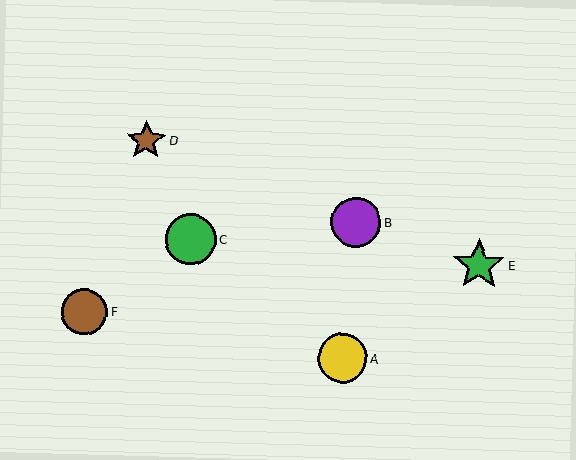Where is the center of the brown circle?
The center of the brown circle is at (84, 312).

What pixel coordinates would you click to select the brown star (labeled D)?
Click at (146, 140) to select the brown star D.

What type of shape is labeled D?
Shape D is a brown star.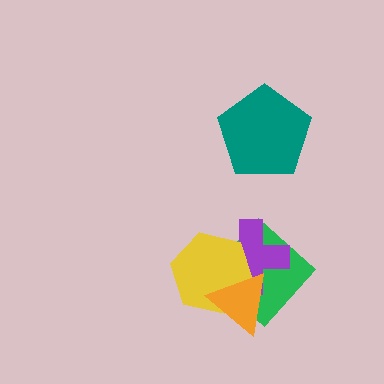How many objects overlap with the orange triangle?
3 objects overlap with the orange triangle.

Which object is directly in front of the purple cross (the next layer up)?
The yellow hexagon is directly in front of the purple cross.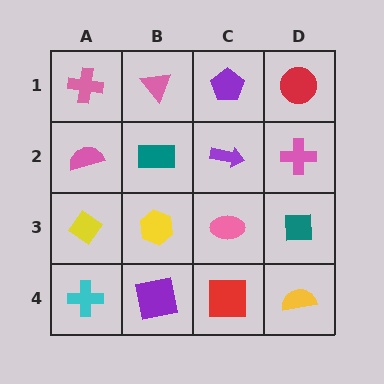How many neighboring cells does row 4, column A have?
2.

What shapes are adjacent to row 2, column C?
A purple pentagon (row 1, column C), a pink ellipse (row 3, column C), a teal rectangle (row 2, column B), a pink cross (row 2, column D).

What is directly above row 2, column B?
A pink triangle.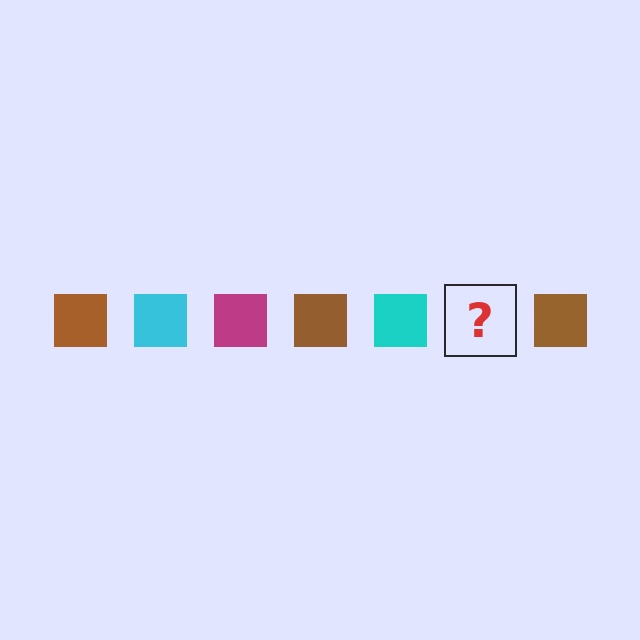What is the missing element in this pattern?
The missing element is a magenta square.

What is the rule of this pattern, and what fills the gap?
The rule is that the pattern cycles through brown, cyan, magenta squares. The gap should be filled with a magenta square.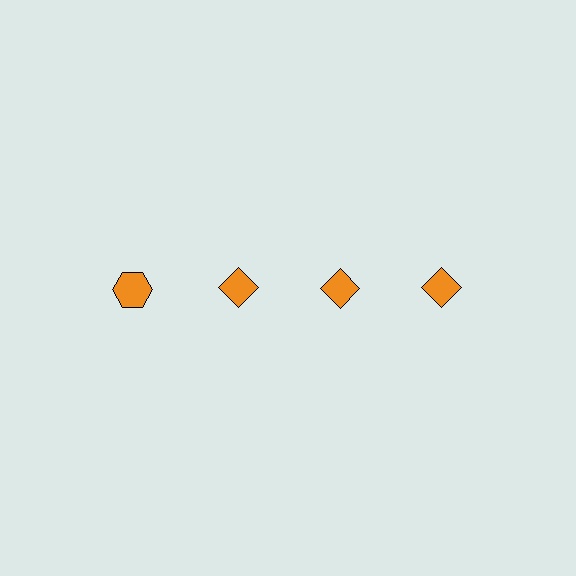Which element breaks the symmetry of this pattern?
The orange hexagon in the top row, leftmost column breaks the symmetry. All other shapes are orange diamonds.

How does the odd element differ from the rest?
It has a different shape: hexagon instead of diamond.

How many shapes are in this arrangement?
There are 4 shapes arranged in a grid pattern.